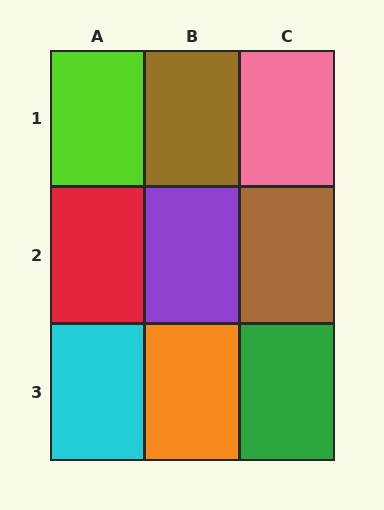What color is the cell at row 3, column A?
Cyan.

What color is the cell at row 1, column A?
Lime.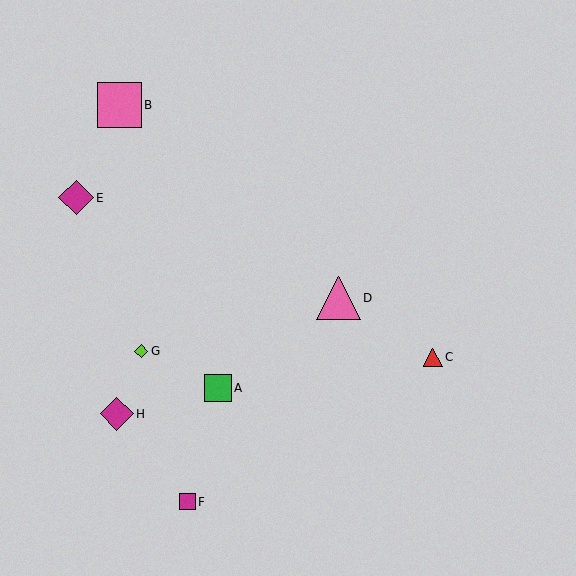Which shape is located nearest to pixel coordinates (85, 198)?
The magenta diamond (labeled E) at (76, 198) is nearest to that location.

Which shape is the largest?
The pink square (labeled B) is the largest.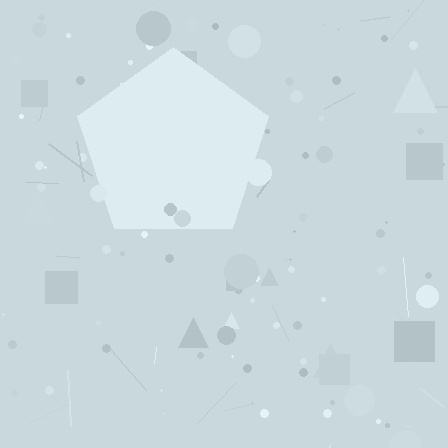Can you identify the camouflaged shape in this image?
The camouflaged shape is a pentagon.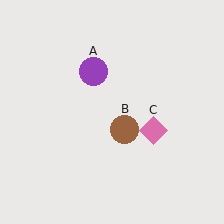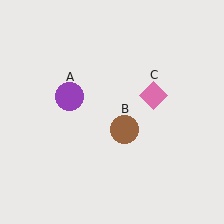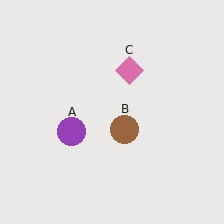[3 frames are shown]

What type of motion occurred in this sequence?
The purple circle (object A), pink diamond (object C) rotated counterclockwise around the center of the scene.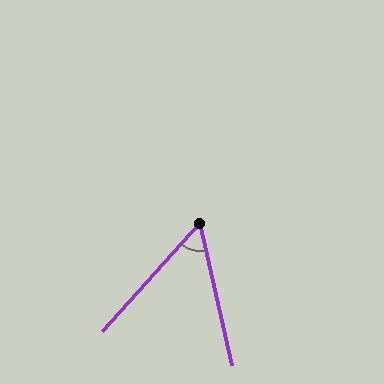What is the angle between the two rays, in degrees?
Approximately 54 degrees.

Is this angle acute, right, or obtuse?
It is acute.